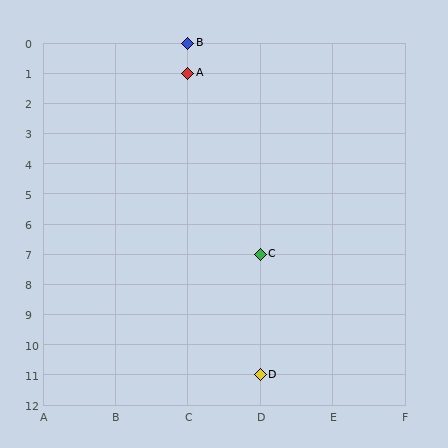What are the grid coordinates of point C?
Point C is at grid coordinates (D, 7).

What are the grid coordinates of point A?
Point A is at grid coordinates (C, 1).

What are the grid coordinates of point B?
Point B is at grid coordinates (C, 0).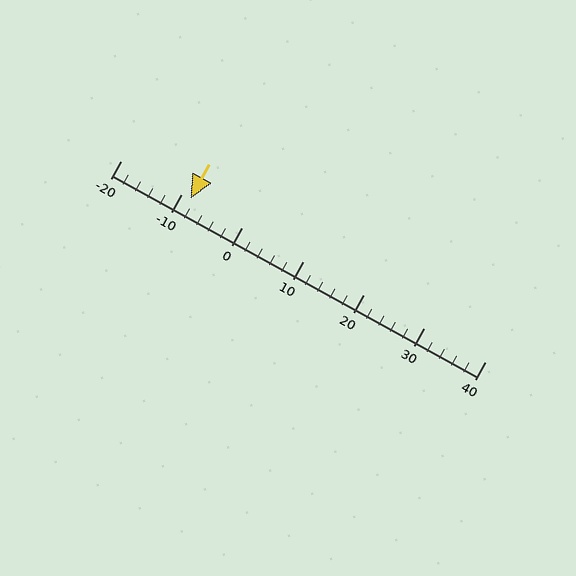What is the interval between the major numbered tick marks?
The major tick marks are spaced 10 units apart.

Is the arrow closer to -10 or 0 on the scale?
The arrow is closer to -10.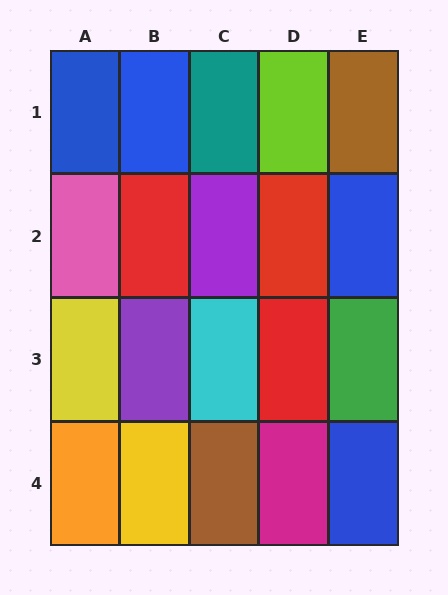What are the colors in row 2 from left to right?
Pink, red, purple, red, blue.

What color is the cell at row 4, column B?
Yellow.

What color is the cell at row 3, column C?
Cyan.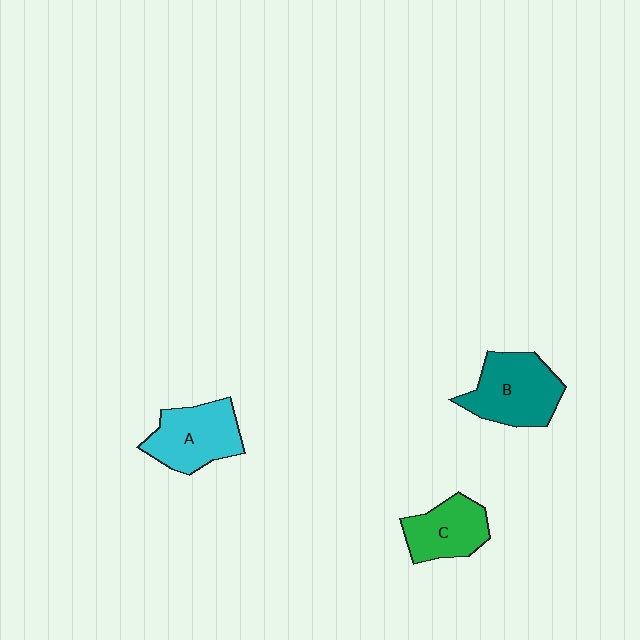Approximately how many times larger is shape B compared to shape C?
Approximately 1.4 times.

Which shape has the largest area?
Shape B (teal).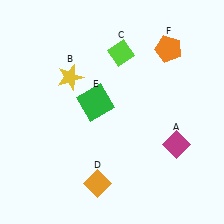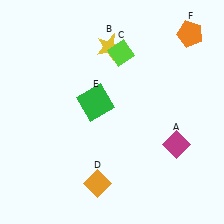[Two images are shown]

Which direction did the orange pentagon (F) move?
The orange pentagon (F) moved right.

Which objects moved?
The objects that moved are: the yellow star (B), the orange pentagon (F).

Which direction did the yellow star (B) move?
The yellow star (B) moved right.